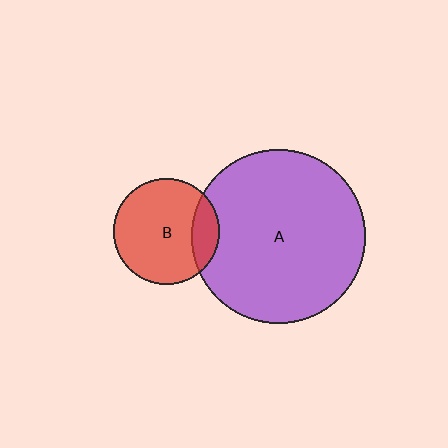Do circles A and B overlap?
Yes.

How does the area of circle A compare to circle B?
Approximately 2.7 times.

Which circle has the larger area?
Circle A (purple).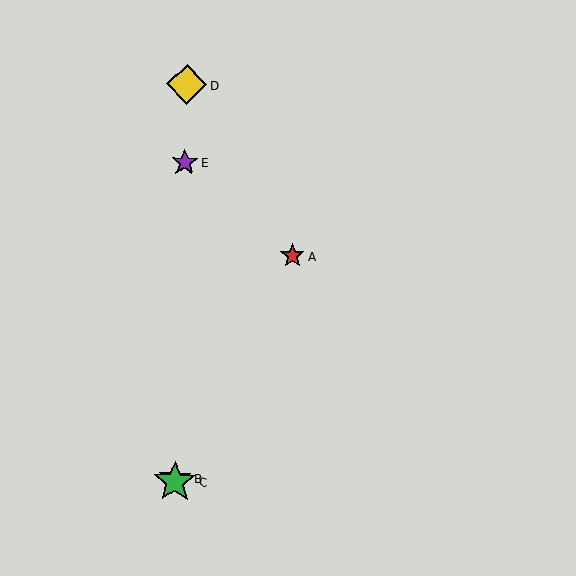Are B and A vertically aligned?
No, B is at x≈175 and A is at x≈292.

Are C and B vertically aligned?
Yes, both are at x≈175.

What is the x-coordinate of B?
Object B is at x≈175.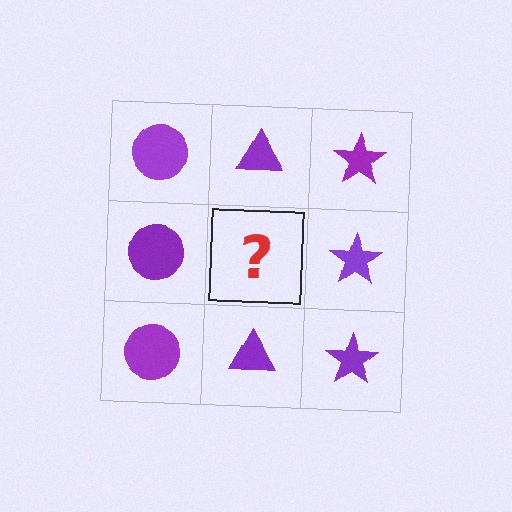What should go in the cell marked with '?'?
The missing cell should contain a purple triangle.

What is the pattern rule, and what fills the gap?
The rule is that each column has a consistent shape. The gap should be filled with a purple triangle.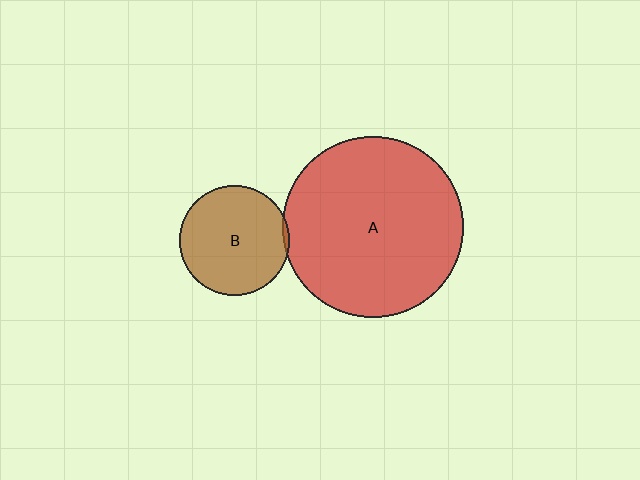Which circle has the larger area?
Circle A (red).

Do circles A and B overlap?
Yes.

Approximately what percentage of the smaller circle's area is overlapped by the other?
Approximately 5%.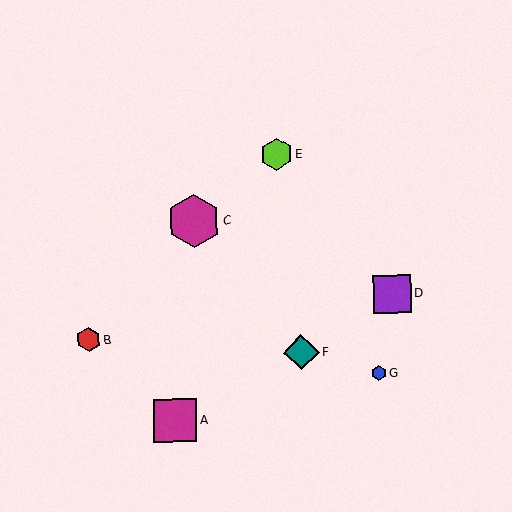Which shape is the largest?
The magenta hexagon (labeled C) is the largest.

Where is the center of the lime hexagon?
The center of the lime hexagon is at (277, 154).